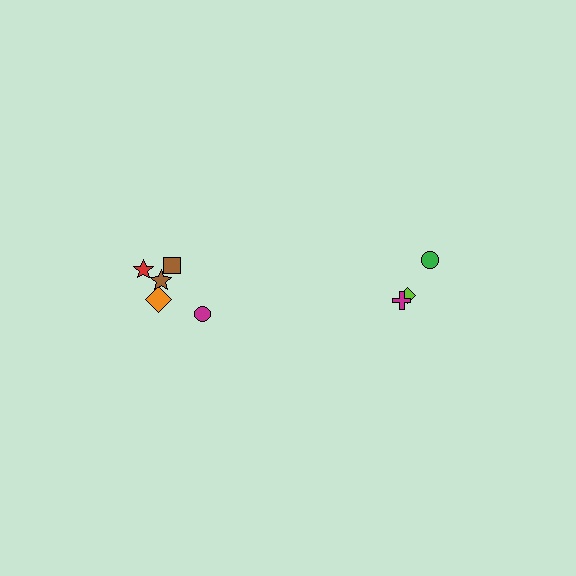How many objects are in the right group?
There are 3 objects.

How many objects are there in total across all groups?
There are 8 objects.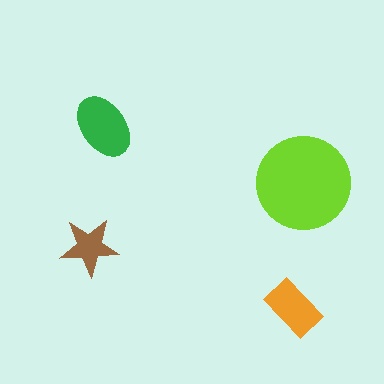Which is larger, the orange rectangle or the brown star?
The orange rectangle.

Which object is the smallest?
The brown star.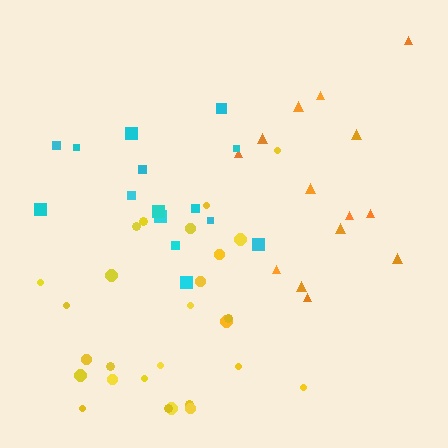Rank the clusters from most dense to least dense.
yellow, cyan, orange.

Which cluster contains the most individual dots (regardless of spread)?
Yellow (27).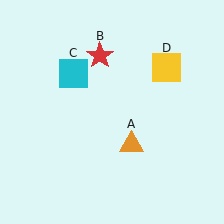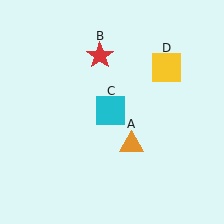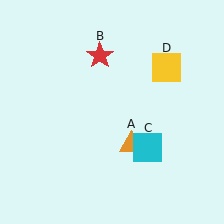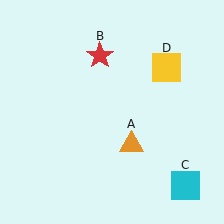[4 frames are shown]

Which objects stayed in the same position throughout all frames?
Orange triangle (object A) and red star (object B) and yellow square (object D) remained stationary.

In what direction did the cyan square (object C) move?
The cyan square (object C) moved down and to the right.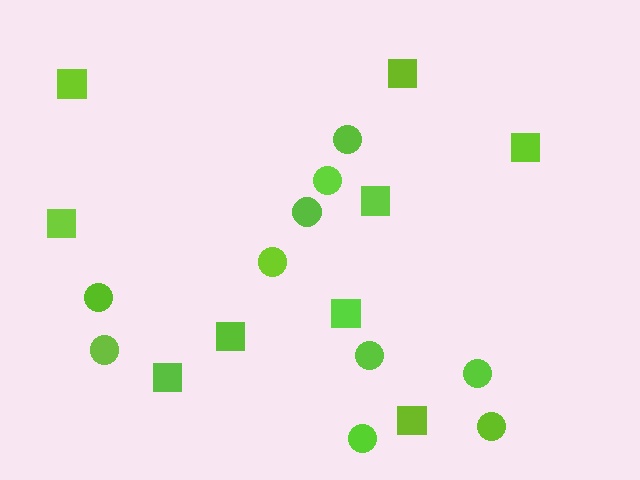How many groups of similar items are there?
There are 2 groups: one group of circles (10) and one group of squares (9).